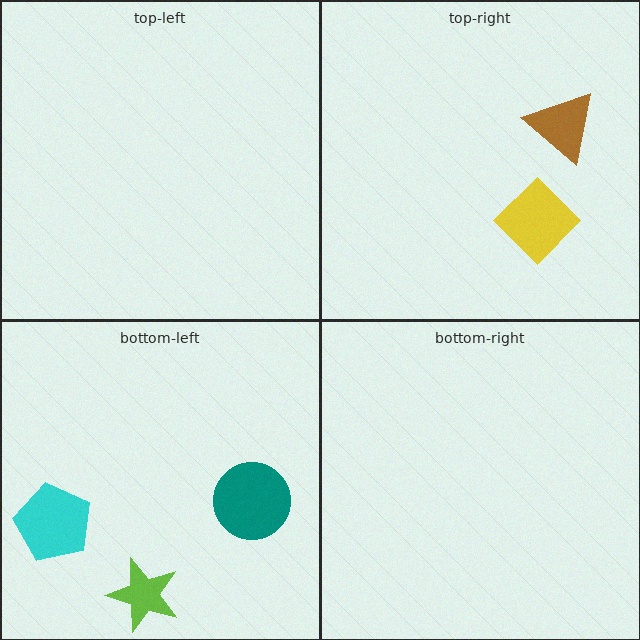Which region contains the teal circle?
The bottom-left region.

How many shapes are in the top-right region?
2.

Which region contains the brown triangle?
The top-right region.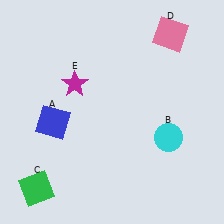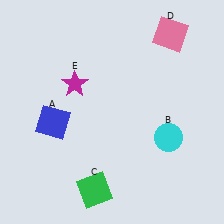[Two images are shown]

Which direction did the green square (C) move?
The green square (C) moved right.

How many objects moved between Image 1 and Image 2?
1 object moved between the two images.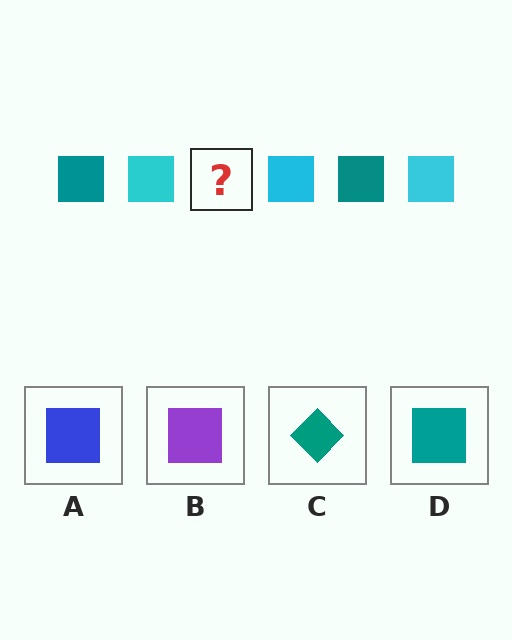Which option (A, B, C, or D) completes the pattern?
D.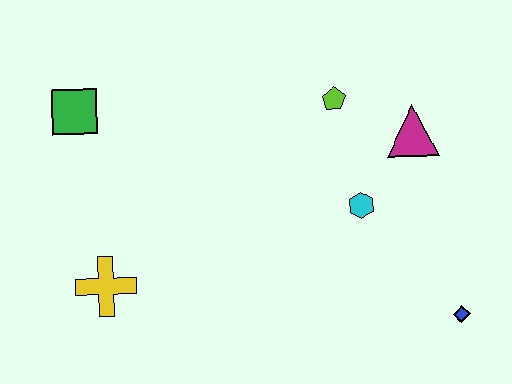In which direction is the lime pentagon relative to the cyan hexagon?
The lime pentagon is above the cyan hexagon.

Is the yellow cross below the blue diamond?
No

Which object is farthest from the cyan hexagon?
The green square is farthest from the cyan hexagon.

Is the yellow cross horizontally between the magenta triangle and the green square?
Yes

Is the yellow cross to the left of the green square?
No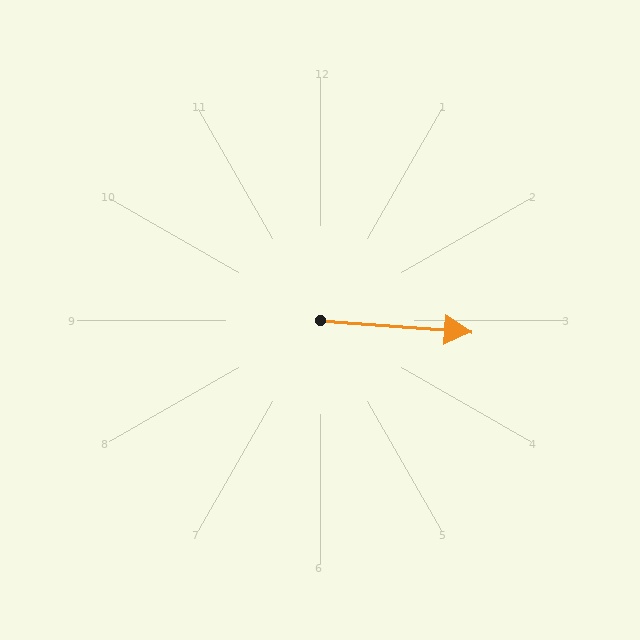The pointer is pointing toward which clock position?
Roughly 3 o'clock.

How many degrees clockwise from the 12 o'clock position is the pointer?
Approximately 94 degrees.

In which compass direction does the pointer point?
East.